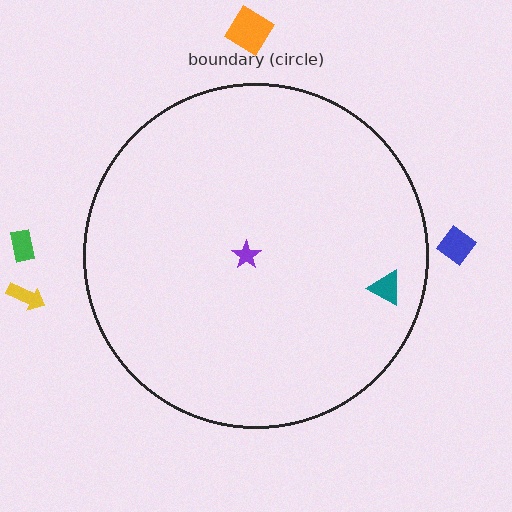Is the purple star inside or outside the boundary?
Inside.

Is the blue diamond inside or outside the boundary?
Outside.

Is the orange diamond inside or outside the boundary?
Outside.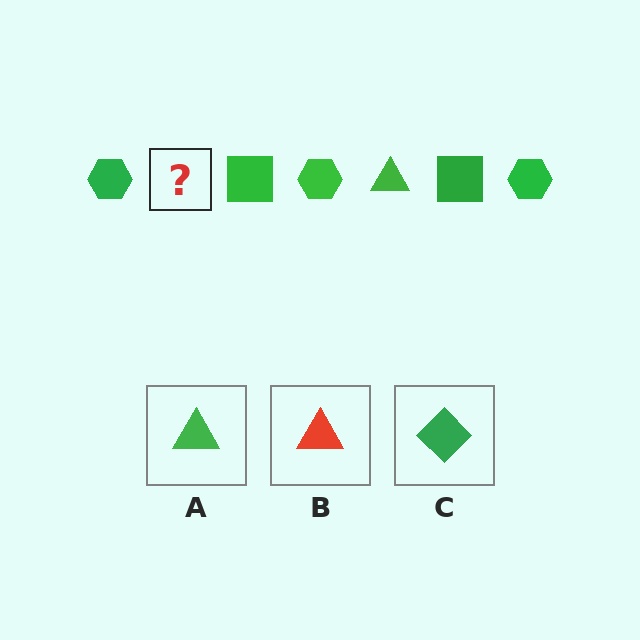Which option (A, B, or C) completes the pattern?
A.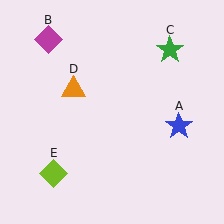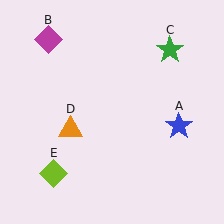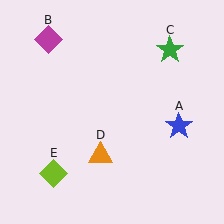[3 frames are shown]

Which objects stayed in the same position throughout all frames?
Blue star (object A) and magenta diamond (object B) and green star (object C) and lime diamond (object E) remained stationary.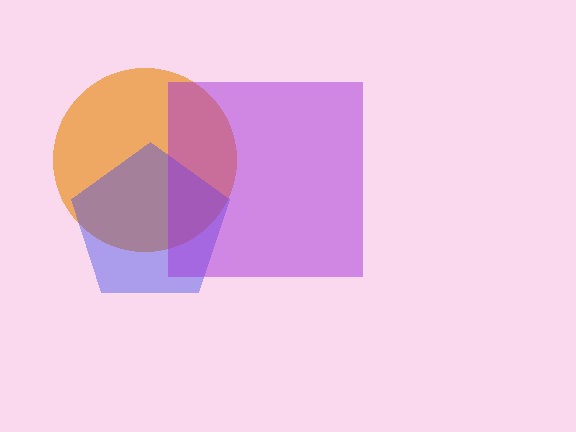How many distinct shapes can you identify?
There are 3 distinct shapes: an orange circle, a blue pentagon, a purple square.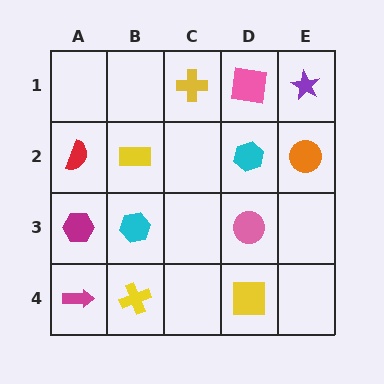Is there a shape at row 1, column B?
No, that cell is empty.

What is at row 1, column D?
A pink square.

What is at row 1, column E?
A purple star.